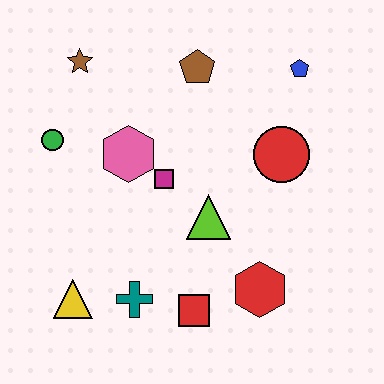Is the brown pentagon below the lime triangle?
No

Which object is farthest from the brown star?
The red hexagon is farthest from the brown star.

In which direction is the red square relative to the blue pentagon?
The red square is below the blue pentagon.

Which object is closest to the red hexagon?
The red square is closest to the red hexagon.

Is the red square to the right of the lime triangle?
No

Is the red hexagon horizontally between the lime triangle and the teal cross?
No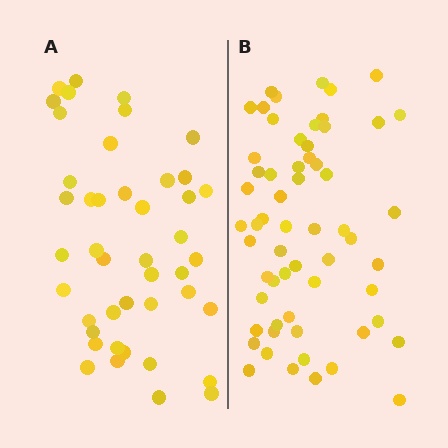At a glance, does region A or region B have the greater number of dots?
Region B (the right region) has more dots.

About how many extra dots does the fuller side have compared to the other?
Region B has approximately 15 more dots than region A.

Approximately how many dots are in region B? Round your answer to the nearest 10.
About 60 dots.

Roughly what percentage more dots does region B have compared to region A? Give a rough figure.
About 35% more.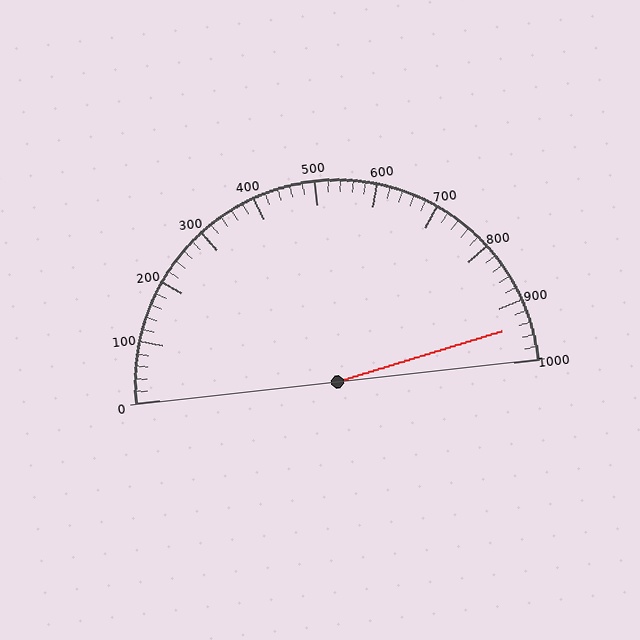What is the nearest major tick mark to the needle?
The nearest major tick mark is 900.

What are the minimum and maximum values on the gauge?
The gauge ranges from 0 to 1000.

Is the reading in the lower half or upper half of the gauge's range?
The reading is in the upper half of the range (0 to 1000).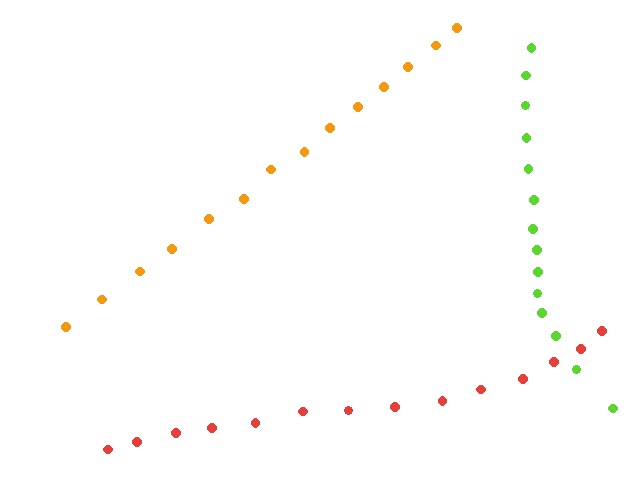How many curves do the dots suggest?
There are 3 distinct paths.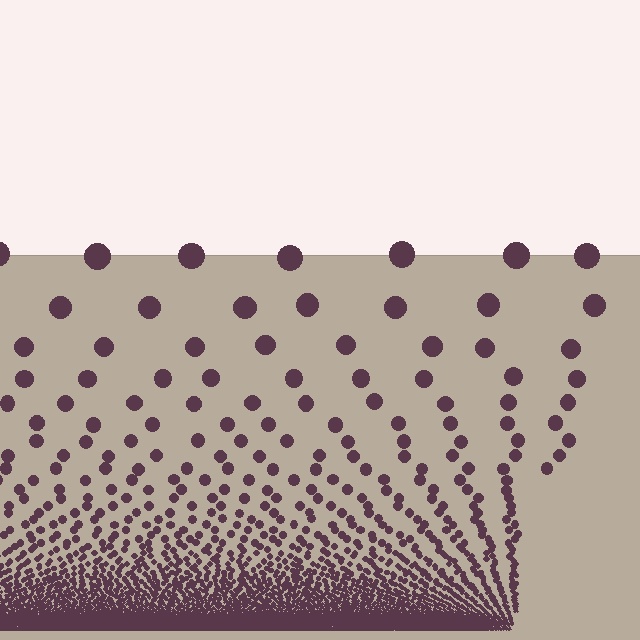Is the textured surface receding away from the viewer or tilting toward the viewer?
The surface appears to tilt toward the viewer. Texture elements get larger and sparser toward the top.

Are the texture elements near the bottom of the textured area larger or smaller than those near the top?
Smaller. The gradient is inverted — elements near the bottom are smaller and denser.